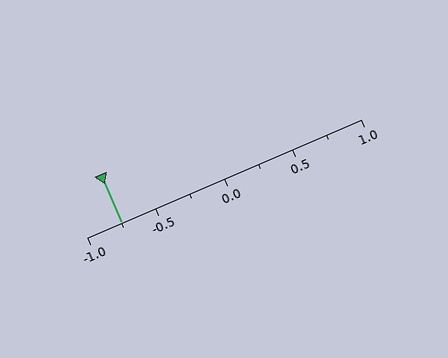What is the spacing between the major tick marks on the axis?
The major ticks are spaced 0.5 apart.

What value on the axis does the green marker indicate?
The marker indicates approximately -0.75.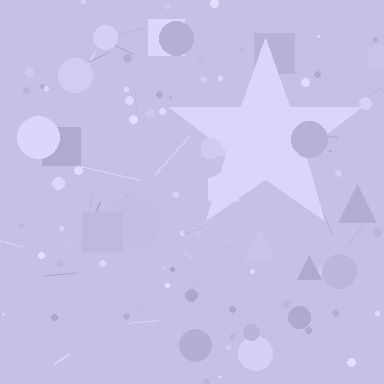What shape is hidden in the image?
A star is hidden in the image.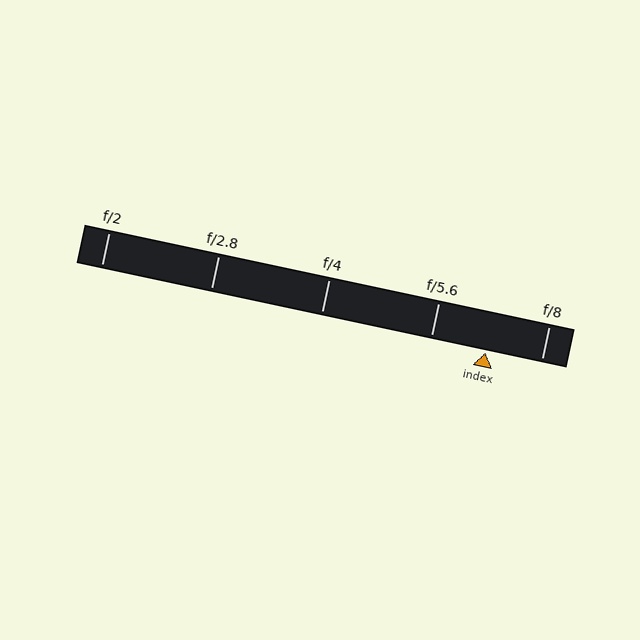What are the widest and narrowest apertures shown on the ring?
The widest aperture shown is f/2 and the narrowest is f/8.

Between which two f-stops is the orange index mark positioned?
The index mark is between f/5.6 and f/8.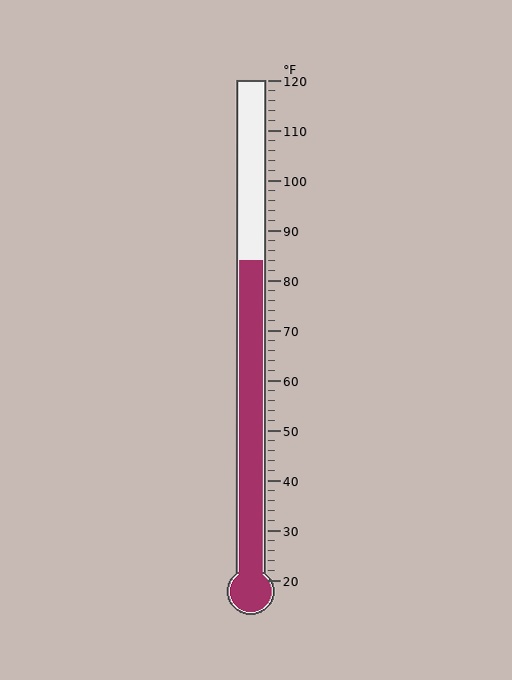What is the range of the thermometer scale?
The thermometer scale ranges from 20°F to 120°F.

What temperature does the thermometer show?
The thermometer shows approximately 84°F.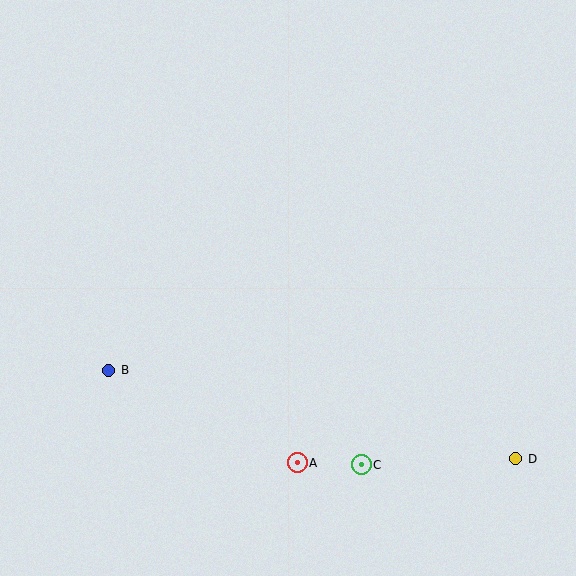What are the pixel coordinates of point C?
Point C is at (361, 465).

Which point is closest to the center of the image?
Point A at (297, 463) is closest to the center.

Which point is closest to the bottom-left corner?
Point B is closest to the bottom-left corner.